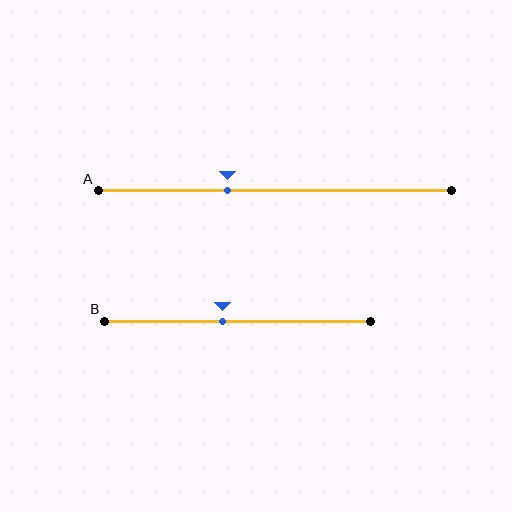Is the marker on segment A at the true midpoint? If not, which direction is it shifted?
No, the marker on segment A is shifted to the left by about 14% of the segment length.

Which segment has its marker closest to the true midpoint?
Segment B has its marker closest to the true midpoint.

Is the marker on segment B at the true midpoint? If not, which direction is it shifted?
No, the marker on segment B is shifted to the left by about 6% of the segment length.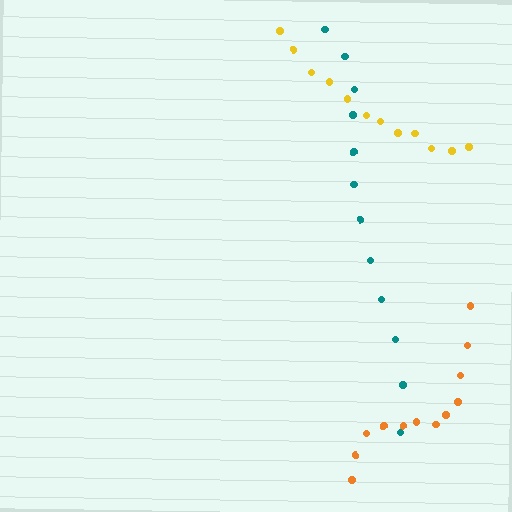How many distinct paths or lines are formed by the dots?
There are 3 distinct paths.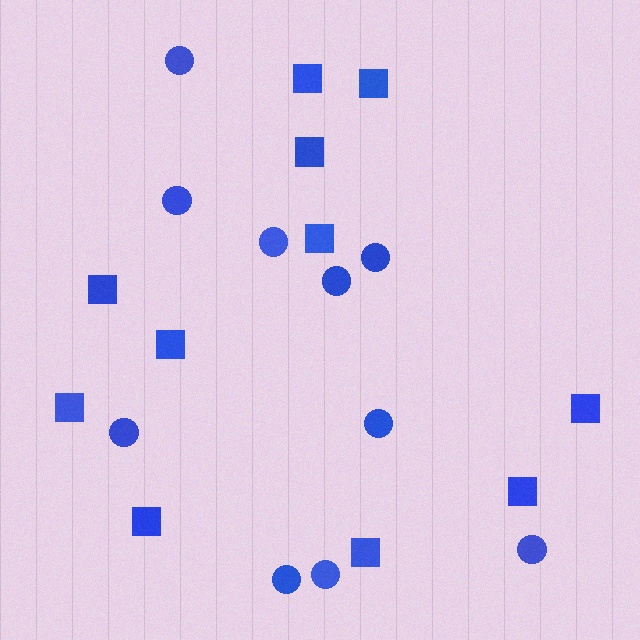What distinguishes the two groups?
There are 2 groups: one group of squares (11) and one group of circles (10).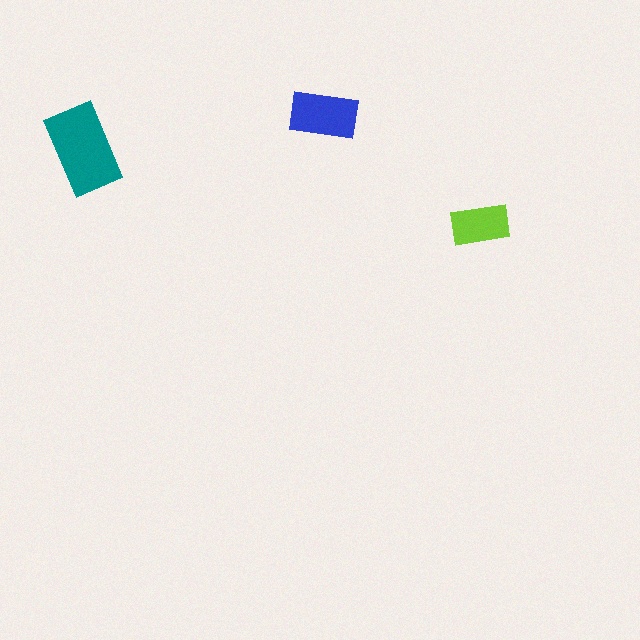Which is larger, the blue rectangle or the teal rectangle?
The teal one.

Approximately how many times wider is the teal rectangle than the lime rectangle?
About 1.5 times wider.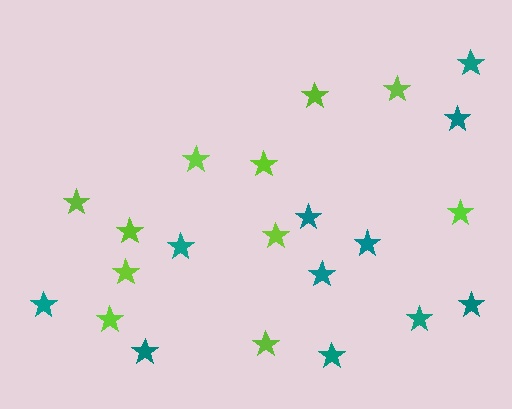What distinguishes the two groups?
There are 2 groups: one group of lime stars (11) and one group of teal stars (11).